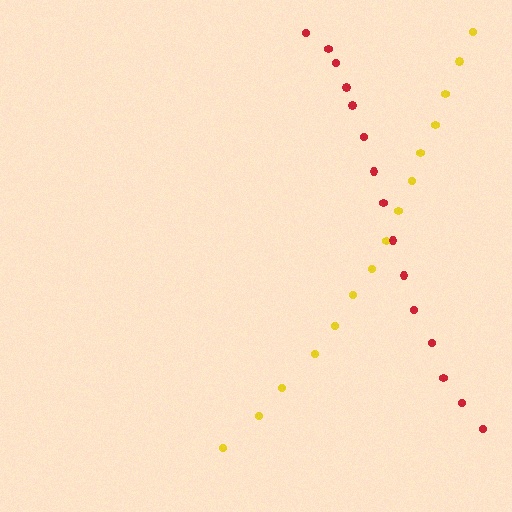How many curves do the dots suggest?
There are 2 distinct paths.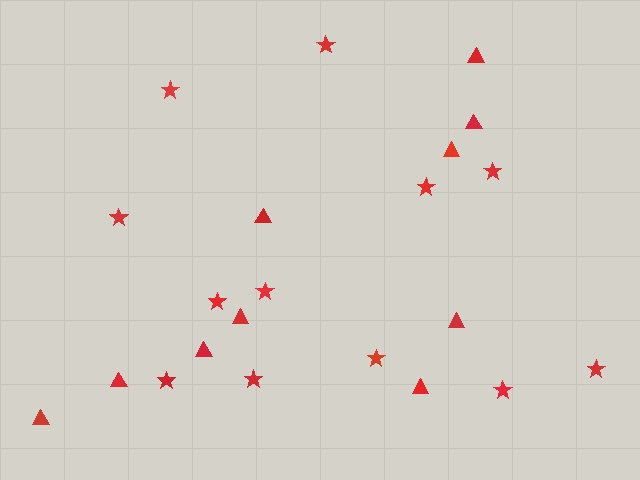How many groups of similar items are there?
There are 2 groups: one group of stars (12) and one group of triangles (10).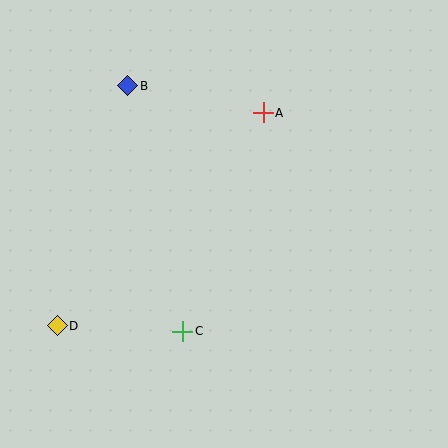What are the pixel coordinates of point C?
Point C is at (183, 331).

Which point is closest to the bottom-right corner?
Point C is closest to the bottom-right corner.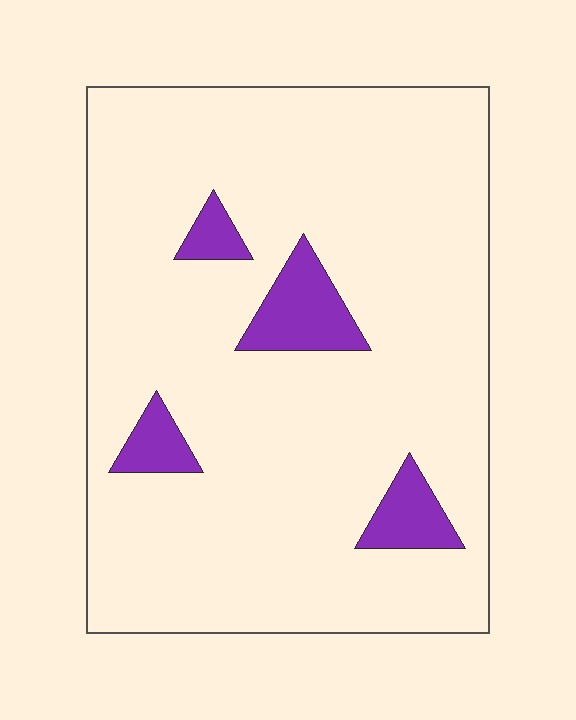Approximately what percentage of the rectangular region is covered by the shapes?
Approximately 10%.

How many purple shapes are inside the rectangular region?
4.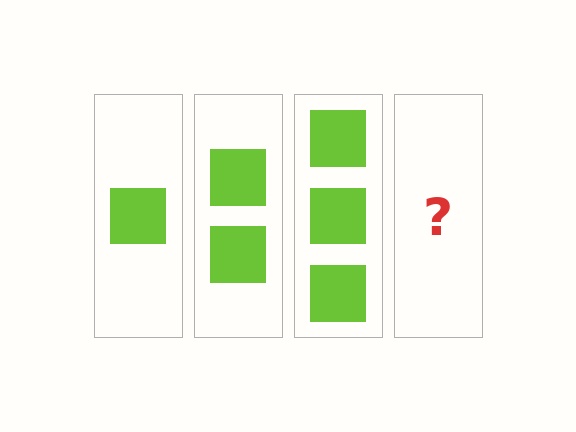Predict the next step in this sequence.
The next step is 4 squares.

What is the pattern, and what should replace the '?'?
The pattern is that each step adds one more square. The '?' should be 4 squares.